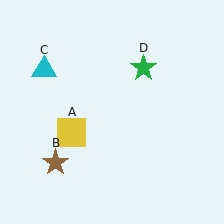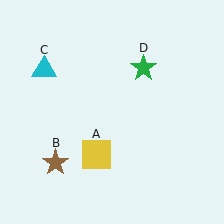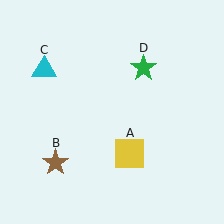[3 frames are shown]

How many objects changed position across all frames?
1 object changed position: yellow square (object A).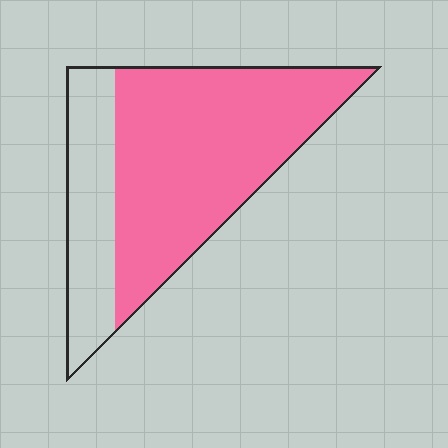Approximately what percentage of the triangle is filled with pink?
Approximately 70%.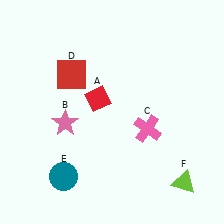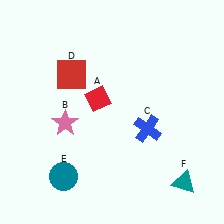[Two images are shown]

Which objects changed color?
C changed from pink to blue. F changed from lime to teal.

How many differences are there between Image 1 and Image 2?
There are 2 differences between the two images.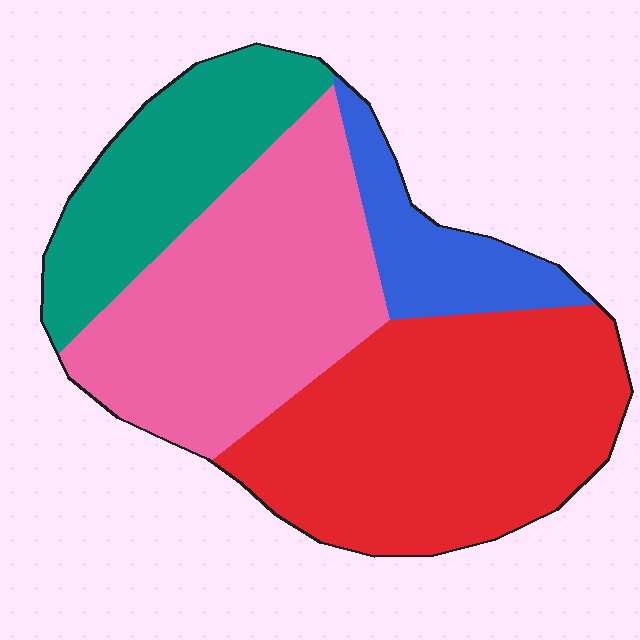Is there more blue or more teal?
Teal.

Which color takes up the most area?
Red, at roughly 40%.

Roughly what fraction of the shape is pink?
Pink takes up about one third (1/3) of the shape.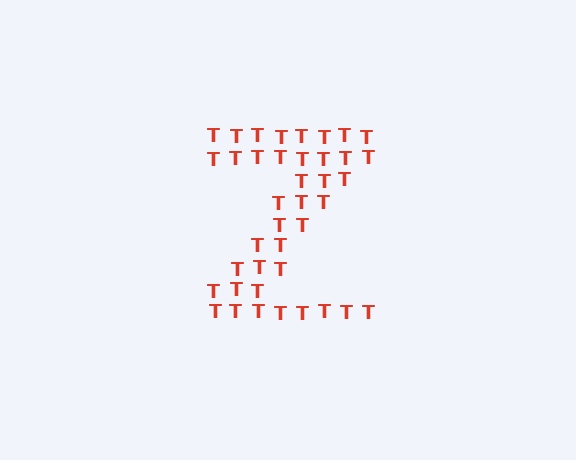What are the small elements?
The small elements are letter T's.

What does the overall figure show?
The overall figure shows the letter Z.